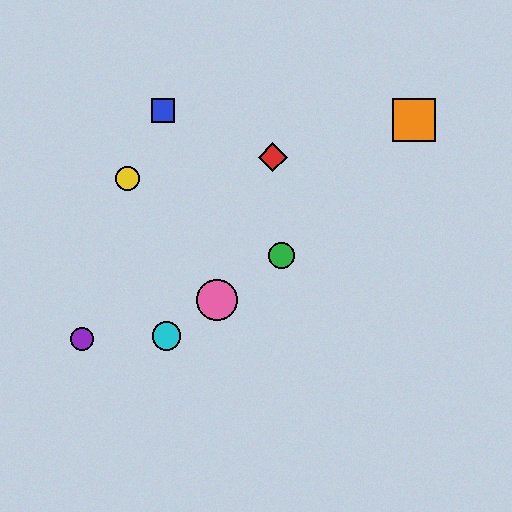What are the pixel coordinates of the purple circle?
The purple circle is at (82, 339).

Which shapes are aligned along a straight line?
The green circle, the cyan circle, the pink circle are aligned along a straight line.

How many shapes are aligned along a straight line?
3 shapes (the green circle, the cyan circle, the pink circle) are aligned along a straight line.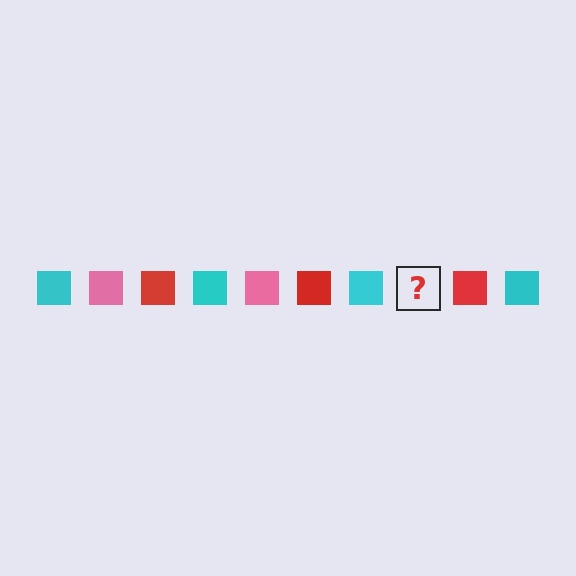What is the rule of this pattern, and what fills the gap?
The rule is that the pattern cycles through cyan, pink, red squares. The gap should be filled with a pink square.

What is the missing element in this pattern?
The missing element is a pink square.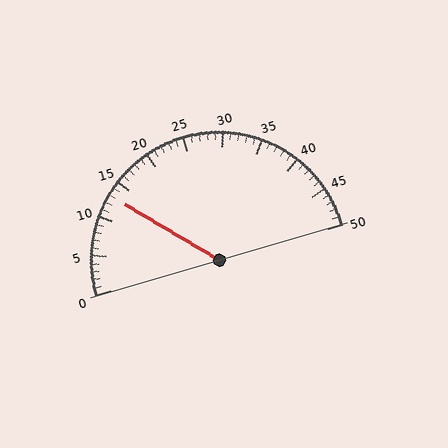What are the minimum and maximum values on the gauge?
The gauge ranges from 0 to 50.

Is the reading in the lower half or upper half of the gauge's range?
The reading is in the lower half of the range (0 to 50).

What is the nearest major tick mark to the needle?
The nearest major tick mark is 15.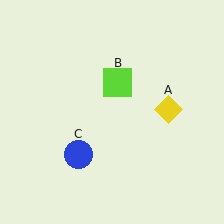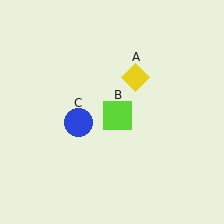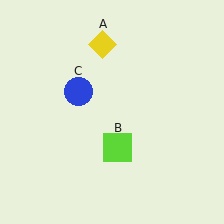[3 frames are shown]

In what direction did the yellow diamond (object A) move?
The yellow diamond (object A) moved up and to the left.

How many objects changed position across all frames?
3 objects changed position: yellow diamond (object A), lime square (object B), blue circle (object C).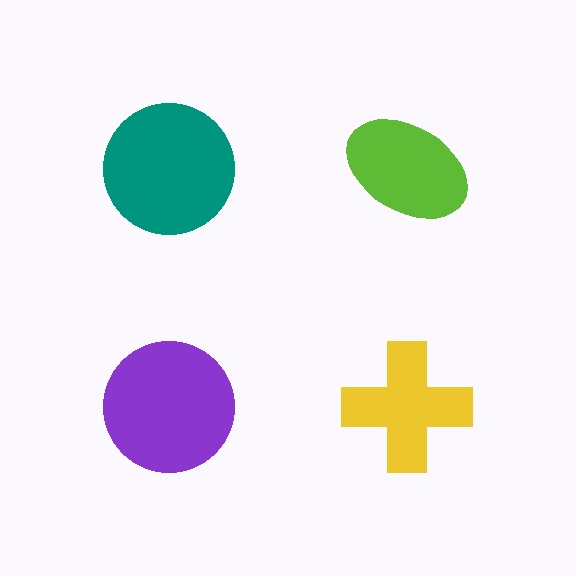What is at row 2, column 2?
A yellow cross.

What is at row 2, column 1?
A purple circle.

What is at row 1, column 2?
A lime ellipse.